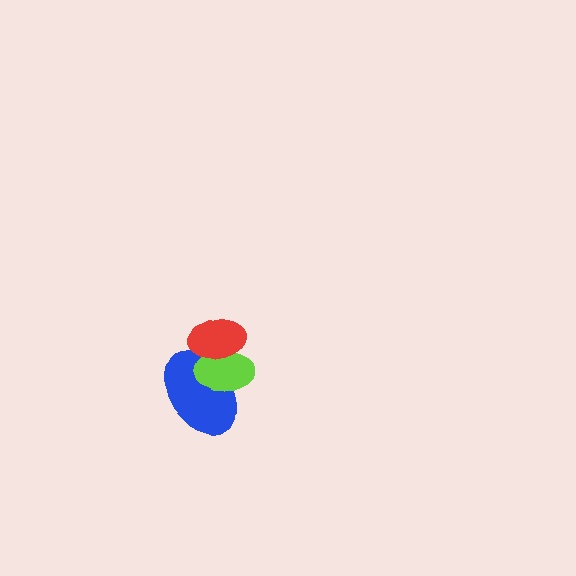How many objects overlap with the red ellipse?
2 objects overlap with the red ellipse.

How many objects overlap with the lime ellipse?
2 objects overlap with the lime ellipse.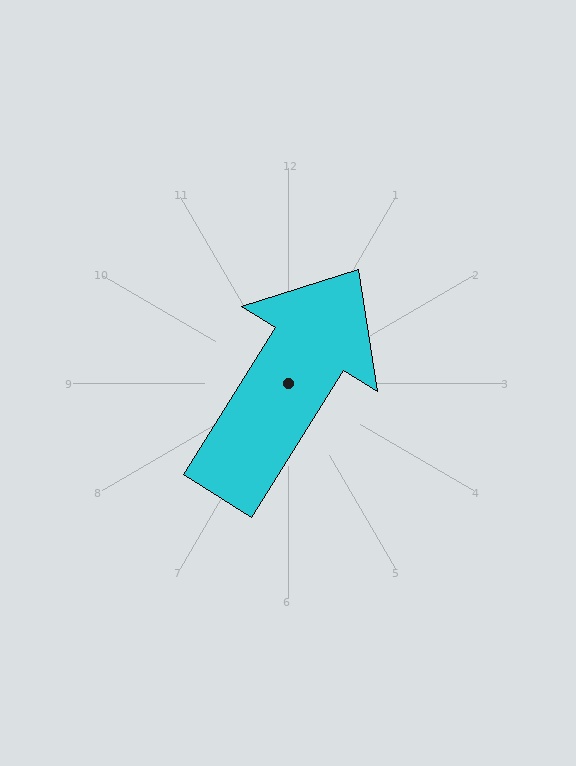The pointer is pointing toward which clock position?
Roughly 1 o'clock.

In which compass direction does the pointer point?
Northeast.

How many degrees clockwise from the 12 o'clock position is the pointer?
Approximately 32 degrees.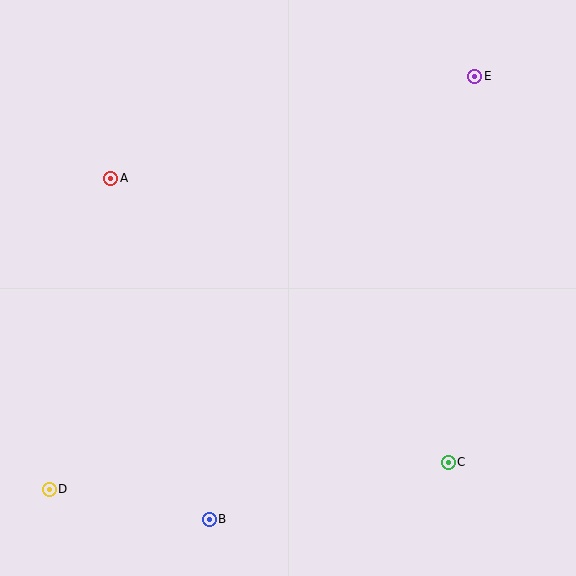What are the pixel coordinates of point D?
Point D is at (49, 489).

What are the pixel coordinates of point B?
Point B is at (209, 519).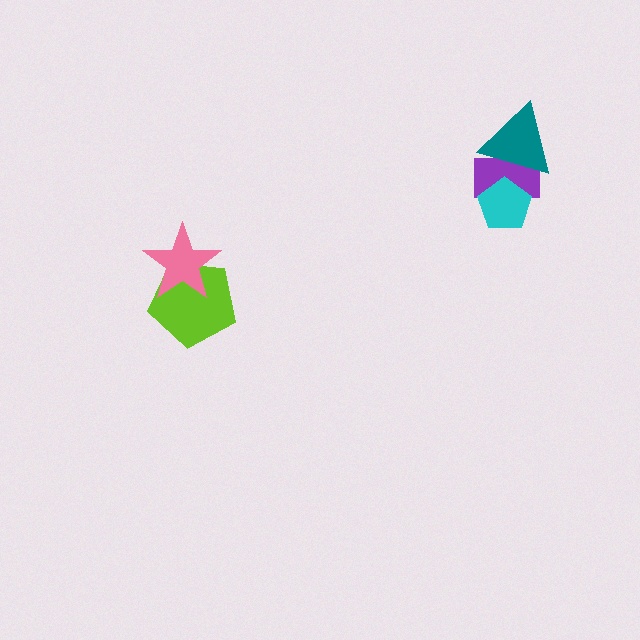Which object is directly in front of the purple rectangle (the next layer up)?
The teal triangle is directly in front of the purple rectangle.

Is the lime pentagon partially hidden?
Yes, it is partially covered by another shape.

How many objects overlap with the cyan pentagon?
1 object overlaps with the cyan pentagon.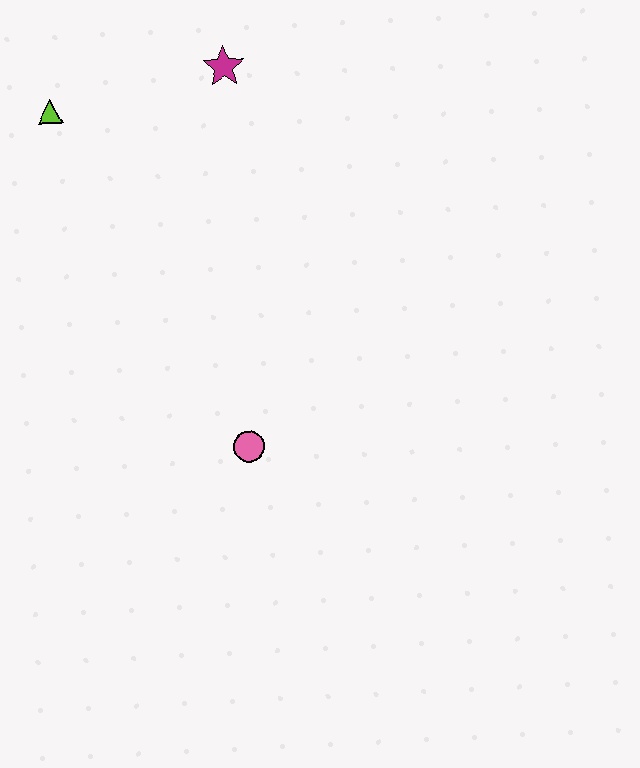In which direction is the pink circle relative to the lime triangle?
The pink circle is below the lime triangle.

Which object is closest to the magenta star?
The lime triangle is closest to the magenta star.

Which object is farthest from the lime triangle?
The pink circle is farthest from the lime triangle.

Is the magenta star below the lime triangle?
No